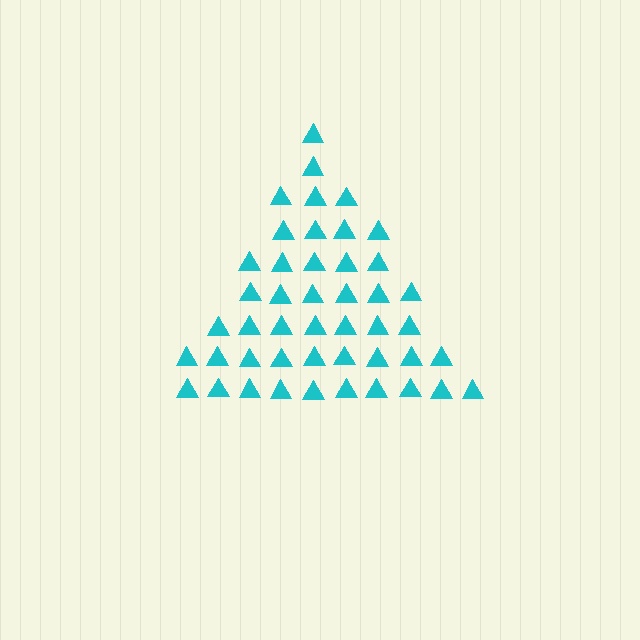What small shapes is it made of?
It is made of small triangles.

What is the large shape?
The large shape is a triangle.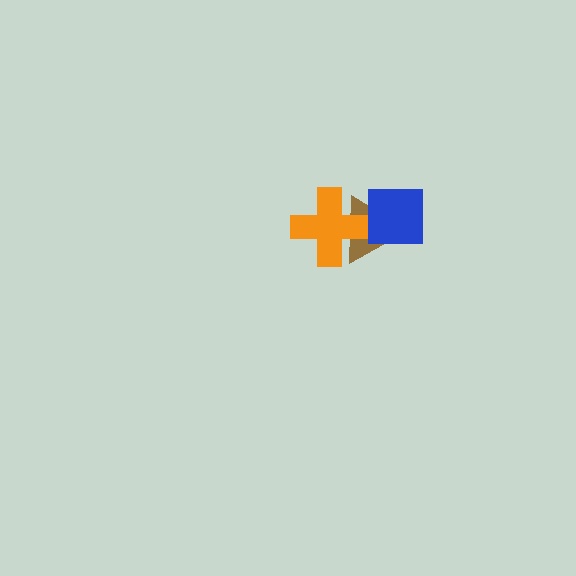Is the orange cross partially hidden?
No, no other shape covers it.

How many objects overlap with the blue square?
1 object overlaps with the blue square.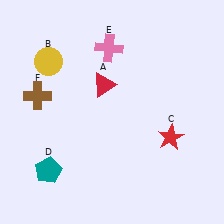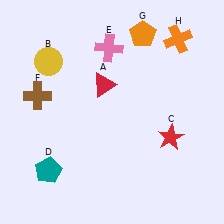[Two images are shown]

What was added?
An orange pentagon (G), an orange cross (H) were added in Image 2.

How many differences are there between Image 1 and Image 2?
There are 2 differences between the two images.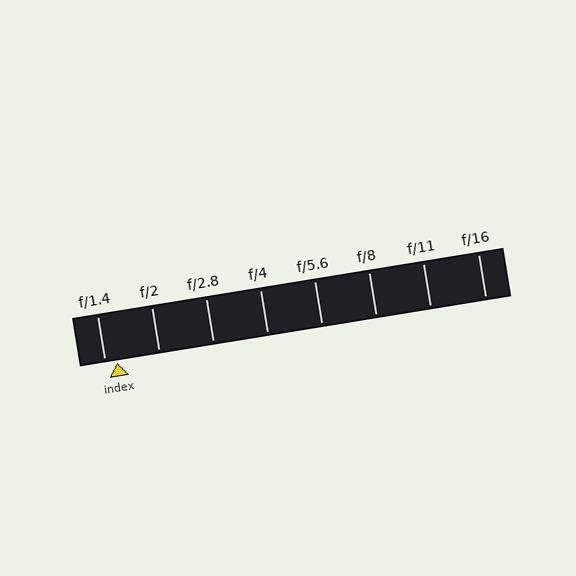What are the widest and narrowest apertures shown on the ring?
The widest aperture shown is f/1.4 and the narrowest is f/16.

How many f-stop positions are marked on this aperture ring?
There are 8 f-stop positions marked.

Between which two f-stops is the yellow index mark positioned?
The index mark is between f/1.4 and f/2.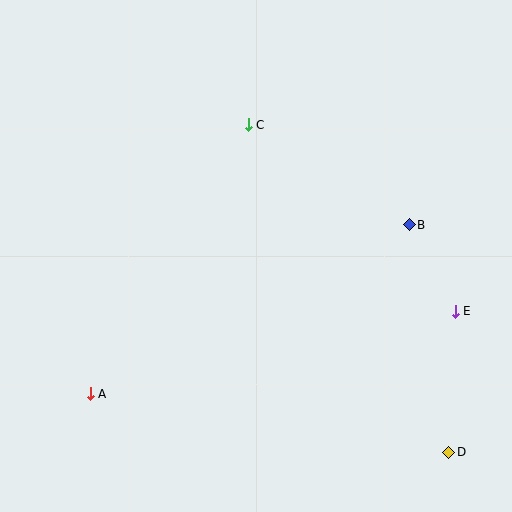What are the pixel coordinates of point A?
Point A is at (90, 394).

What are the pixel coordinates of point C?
Point C is at (248, 125).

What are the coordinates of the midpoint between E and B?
The midpoint between E and B is at (432, 268).